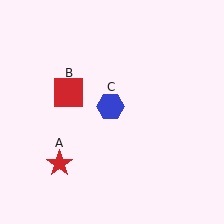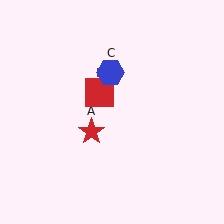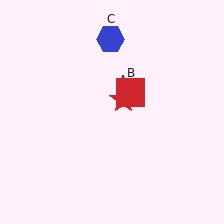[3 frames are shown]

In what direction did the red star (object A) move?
The red star (object A) moved up and to the right.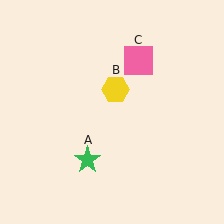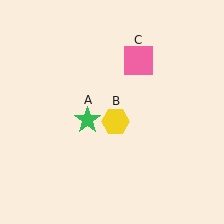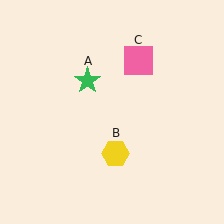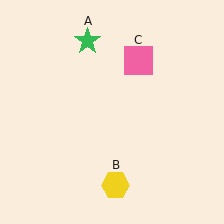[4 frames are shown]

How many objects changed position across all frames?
2 objects changed position: green star (object A), yellow hexagon (object B).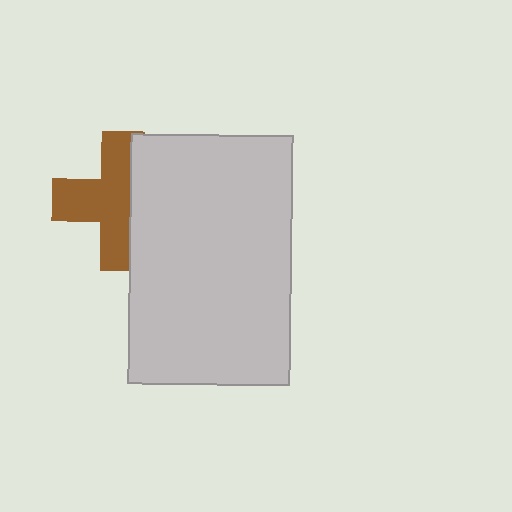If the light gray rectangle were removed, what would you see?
You would see the complete brown cross.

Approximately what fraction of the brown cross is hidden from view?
Roughly 39% of the brown cross is hidden behind the light gray rectangle.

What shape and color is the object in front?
The object in front is a light gray rectangle.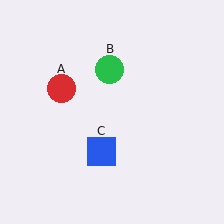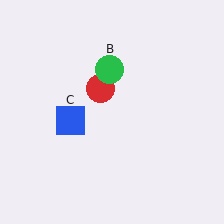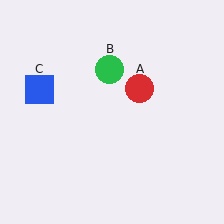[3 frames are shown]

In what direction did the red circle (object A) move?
The red circle (object A) moved right.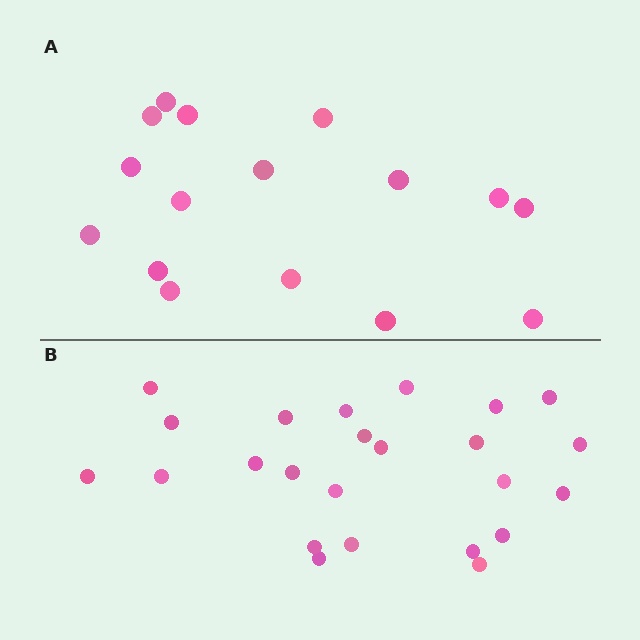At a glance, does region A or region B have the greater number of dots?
Region B (the bottom region) has more dots.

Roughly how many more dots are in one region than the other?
Region B has roughly 8 or so more dots than region A.